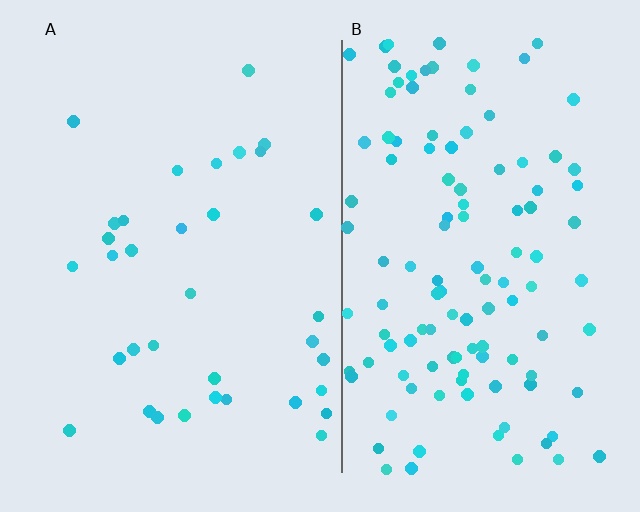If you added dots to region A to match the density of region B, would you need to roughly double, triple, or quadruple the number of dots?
Approximately triple.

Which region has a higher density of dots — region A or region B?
B (the right).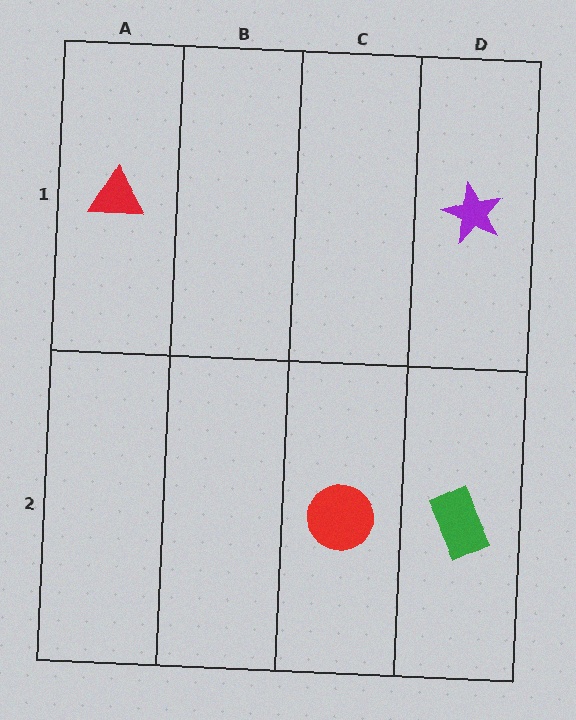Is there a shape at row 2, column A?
No, that cell is empty.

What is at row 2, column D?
A green rectangle.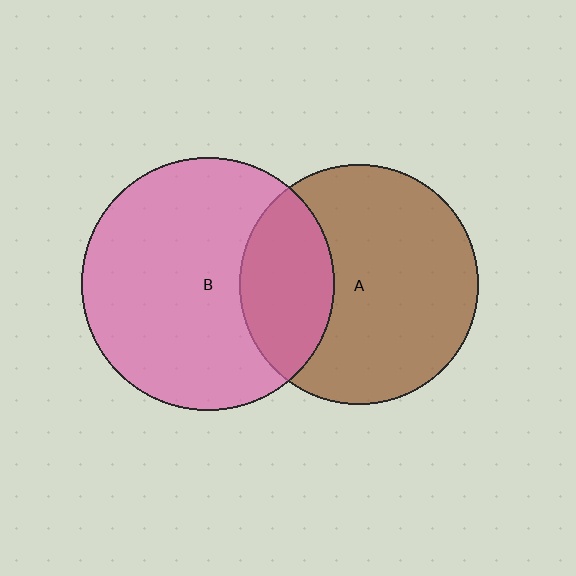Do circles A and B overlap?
Yes.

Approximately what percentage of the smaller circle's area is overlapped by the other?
Approximately 30%.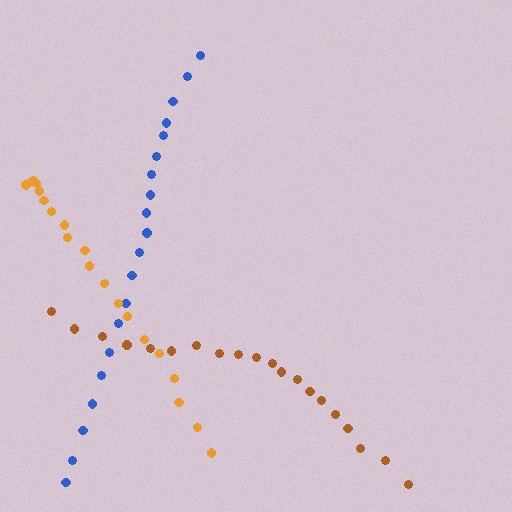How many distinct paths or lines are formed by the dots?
There are 3 distinct paths.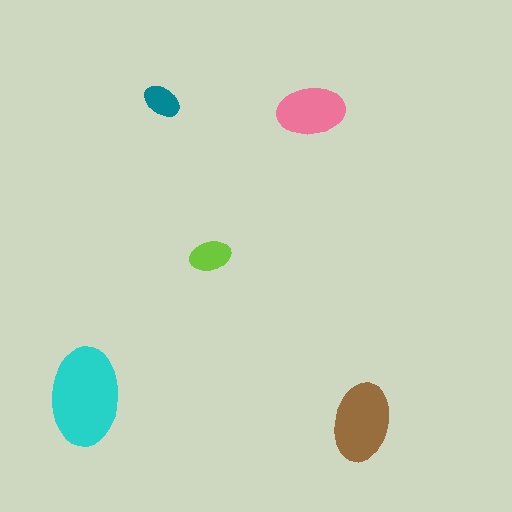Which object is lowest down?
The brown ellipse is bottommost.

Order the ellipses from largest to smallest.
the cyan one, the brown one, the pink one, the lime one, the teal one.